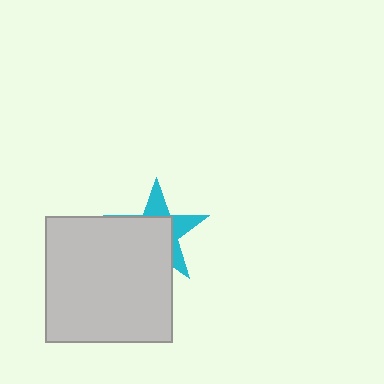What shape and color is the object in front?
The object in front is a light gray square.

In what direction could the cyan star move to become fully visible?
The cyan star could move toward the upper-right. That would shift it out from behind the light gray square entirely.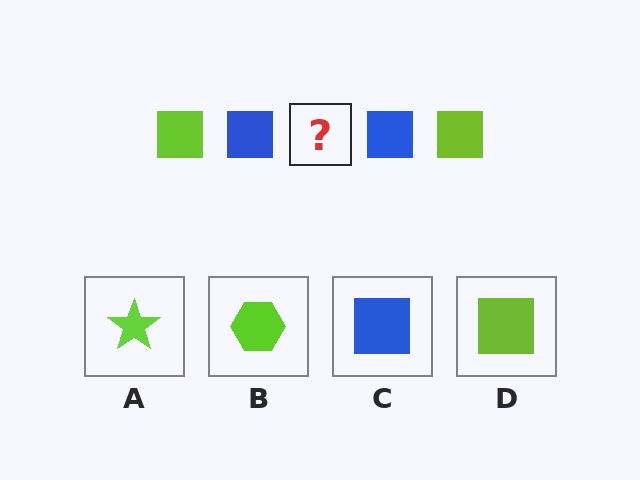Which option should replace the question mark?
Option D.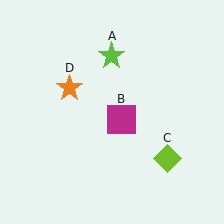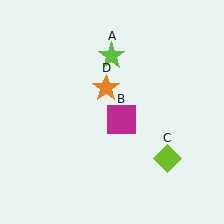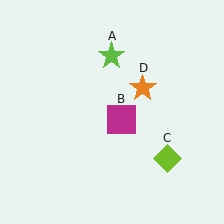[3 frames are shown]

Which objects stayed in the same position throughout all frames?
Lime star (object A) and magenta square (object B) and lime diamond (object C) remained stationary.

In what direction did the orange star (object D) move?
The orange star (object D) moved right.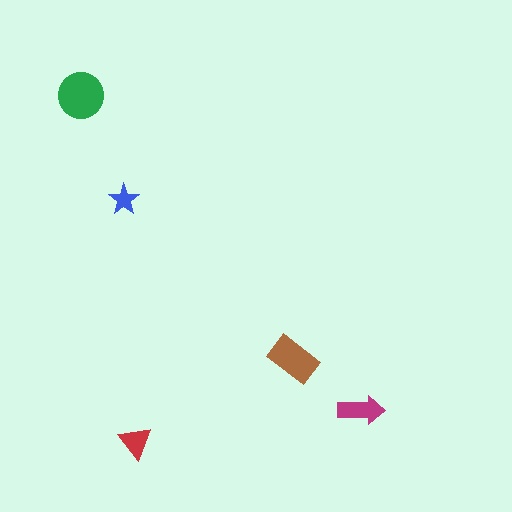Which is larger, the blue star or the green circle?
The green circle.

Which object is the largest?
The green circle.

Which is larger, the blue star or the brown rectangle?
The brown rectangle.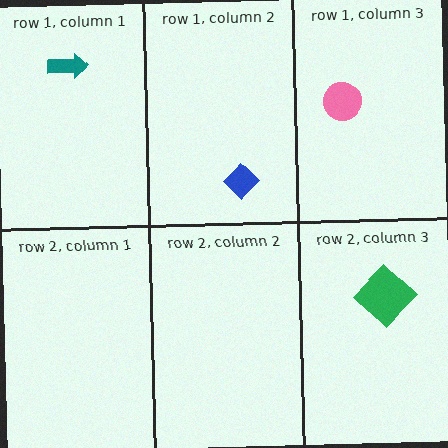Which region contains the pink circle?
The row 1, column 3 region.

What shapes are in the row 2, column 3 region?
The green diamond.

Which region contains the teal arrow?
The row 1, column 1 region.